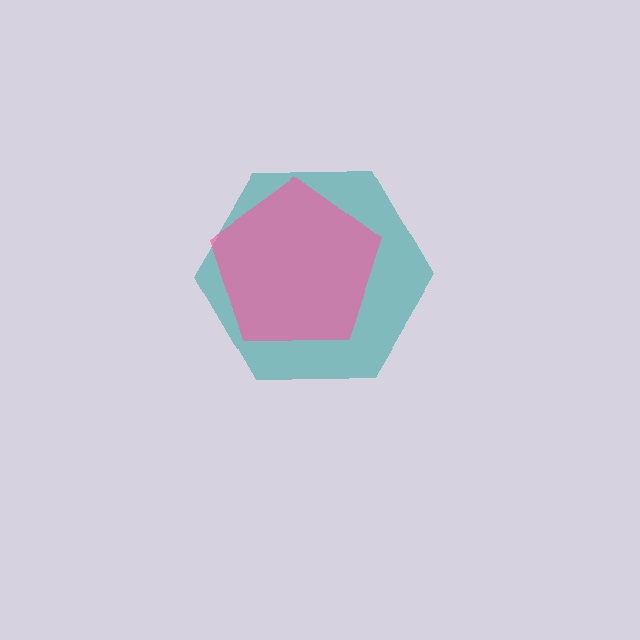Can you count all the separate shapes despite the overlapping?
Yes, there are 2 separate shapes.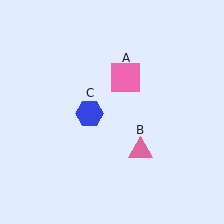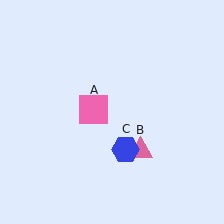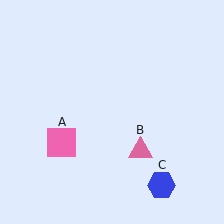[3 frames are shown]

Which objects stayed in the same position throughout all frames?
Pink triangle (object B) remained stationary.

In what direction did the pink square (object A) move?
The pink square (object A) moved down and to the left.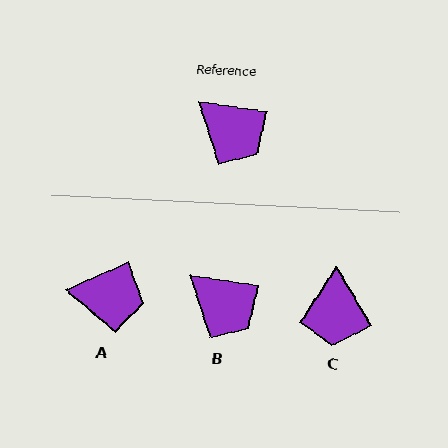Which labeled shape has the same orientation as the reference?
B.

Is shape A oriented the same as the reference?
No, it is off by about 32 degrees.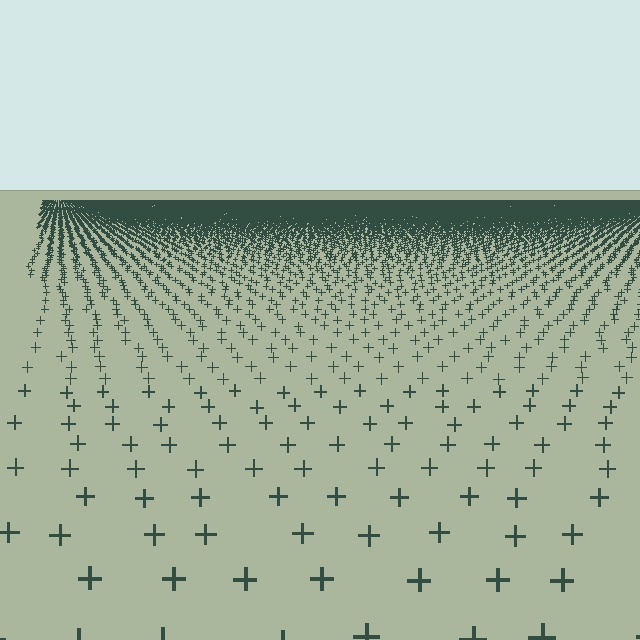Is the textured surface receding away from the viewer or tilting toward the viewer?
The surface is receding away from the viewer. Texture elements get smaller and denser toward the top.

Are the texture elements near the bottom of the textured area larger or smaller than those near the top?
Larger. Near the bottom, elements are closer to the viewer and appear at a bigger on-screen size.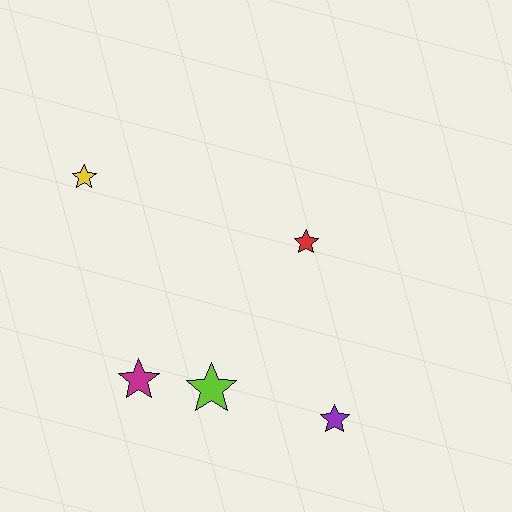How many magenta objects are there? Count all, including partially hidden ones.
There is 1 magenta object.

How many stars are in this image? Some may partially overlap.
There are 5 stars.